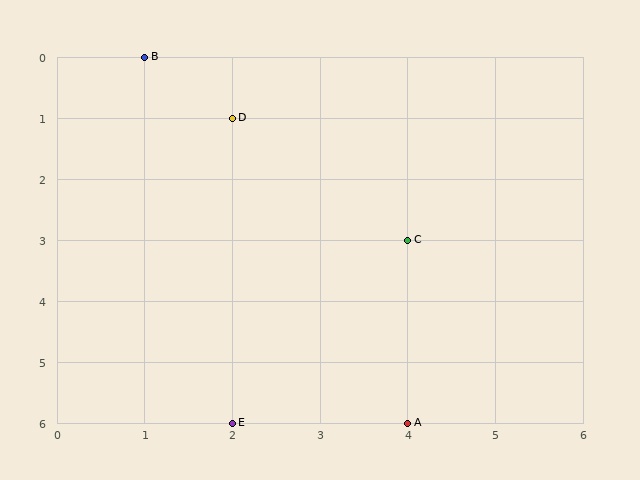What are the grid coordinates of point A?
Point A is at grid coordinates (4, 6).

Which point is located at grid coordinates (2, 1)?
Point D is at (2, 1).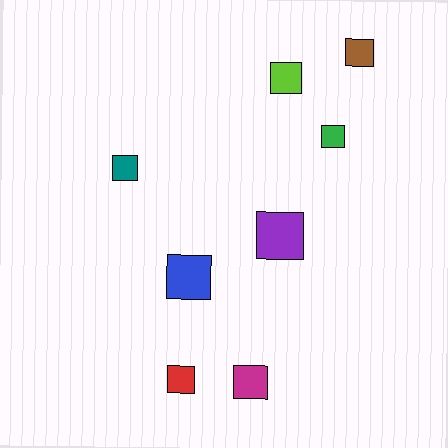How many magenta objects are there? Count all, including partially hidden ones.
There is 1 magenta object.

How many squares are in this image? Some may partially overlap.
There are 8 squares.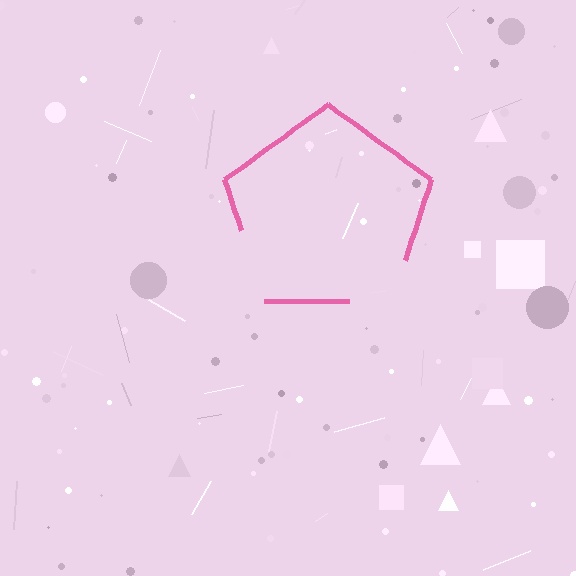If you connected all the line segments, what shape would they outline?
They would outline a pentagon.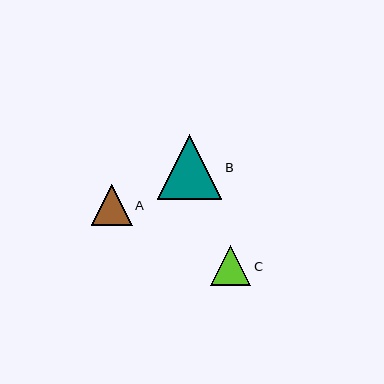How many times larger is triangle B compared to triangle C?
Triangle B is approximately 1.6 times the size of triangle C.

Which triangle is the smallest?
Triangle C is the smallest with a size of approximately 40 pixels.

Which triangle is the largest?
Triangle B is the largest with a size of approximately 64 pixels.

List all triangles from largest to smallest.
From largest to smallest: B, A, C.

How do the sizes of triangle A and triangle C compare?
Triangle A and triangle C are approximately the same size.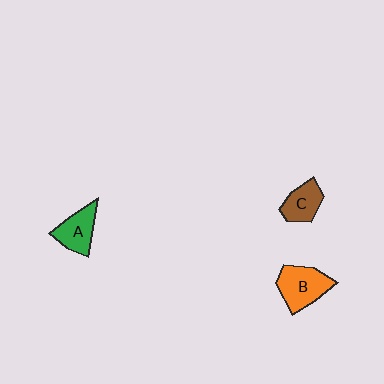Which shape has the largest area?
Shape B (orange).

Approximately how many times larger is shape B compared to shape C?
Approximately 1.4 times.